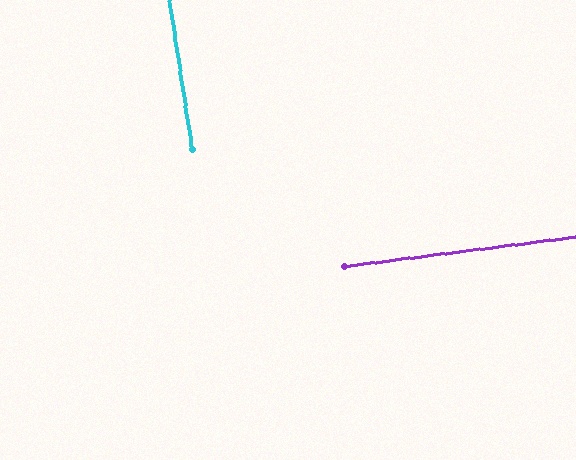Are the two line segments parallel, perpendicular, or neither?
Perpendicular — they meet at approximately 89°.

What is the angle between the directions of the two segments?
Approximately 89 degrees.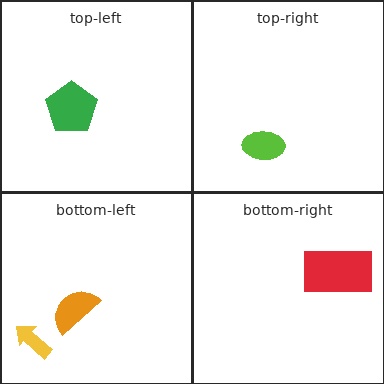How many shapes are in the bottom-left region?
2.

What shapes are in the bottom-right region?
The red rectangle.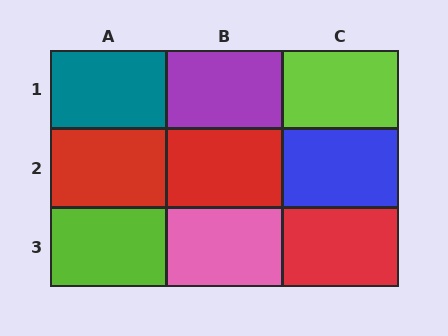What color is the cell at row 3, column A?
Lime.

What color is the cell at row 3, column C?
Red.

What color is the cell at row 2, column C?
Blue.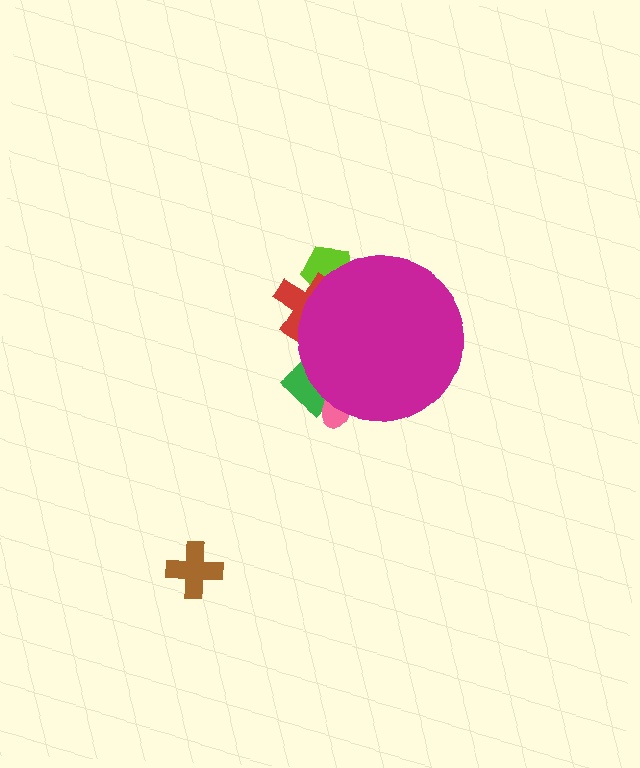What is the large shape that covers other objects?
A magenta circle.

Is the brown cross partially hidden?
No, the brown cross is fully visible.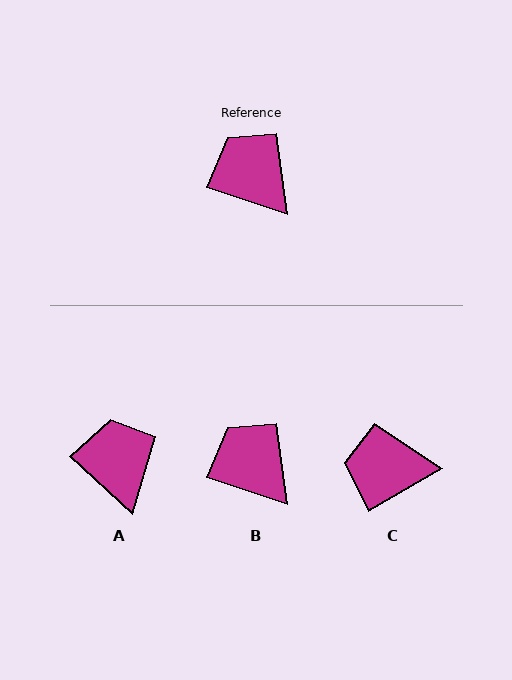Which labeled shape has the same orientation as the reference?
B.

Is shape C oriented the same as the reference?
No, it is off by about 49 degrees.